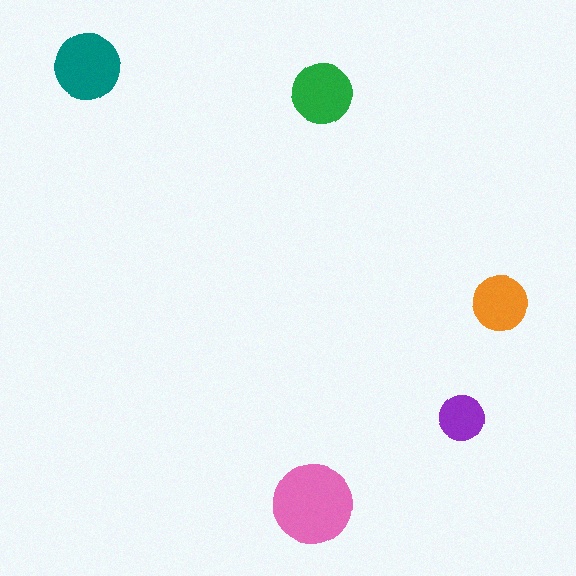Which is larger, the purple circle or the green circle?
The green one.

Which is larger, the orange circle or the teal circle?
The teal one.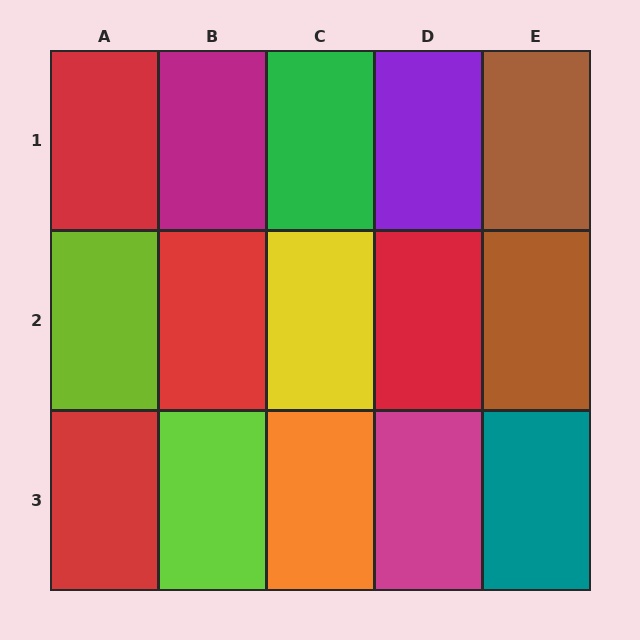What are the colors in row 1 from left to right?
Red, magenta, green, purple, brown.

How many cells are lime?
2 cells are lime.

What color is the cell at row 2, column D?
Red.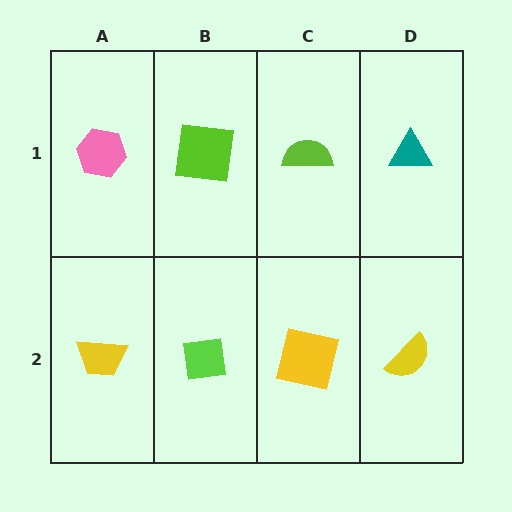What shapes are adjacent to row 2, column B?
A lime square (row 1, column B), a yellow trapezoid (row 2, column A), a yellow square (row 2, column C).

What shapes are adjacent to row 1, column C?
A yellow square (row 2, column C), a lime square (row 1, column B), a teal triangle (row 1, column D).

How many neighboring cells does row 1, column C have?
3.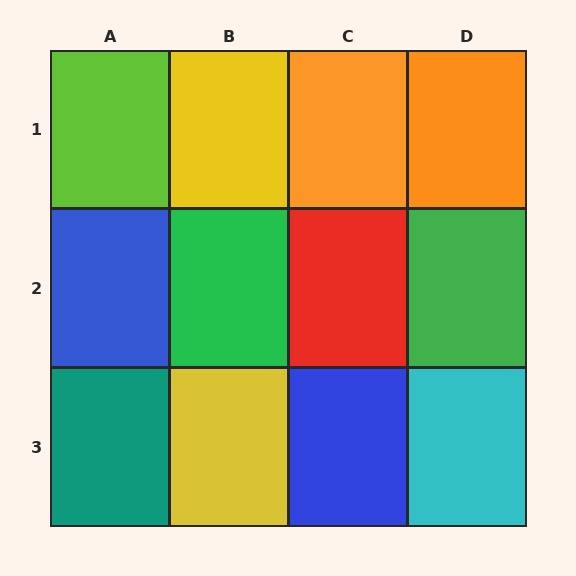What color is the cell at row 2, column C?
Red.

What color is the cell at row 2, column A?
Blue.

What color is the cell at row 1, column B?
Yellow.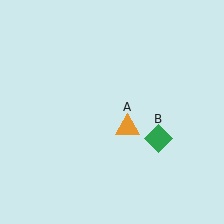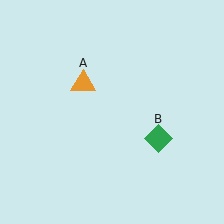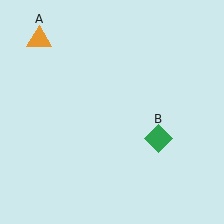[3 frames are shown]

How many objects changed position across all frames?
1 object changed position: orange triangle (object A).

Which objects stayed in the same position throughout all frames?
Green diamond (object B) remained stationary.